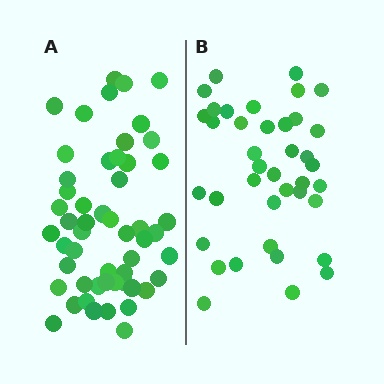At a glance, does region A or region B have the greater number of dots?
Region A (the left region) has more dots.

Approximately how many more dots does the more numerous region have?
Region A has approximately 15 more dots than region B.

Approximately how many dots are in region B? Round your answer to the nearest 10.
About 40 dots. (The exact count is 39, which rounds to 40.)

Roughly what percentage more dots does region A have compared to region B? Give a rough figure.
About 35% more.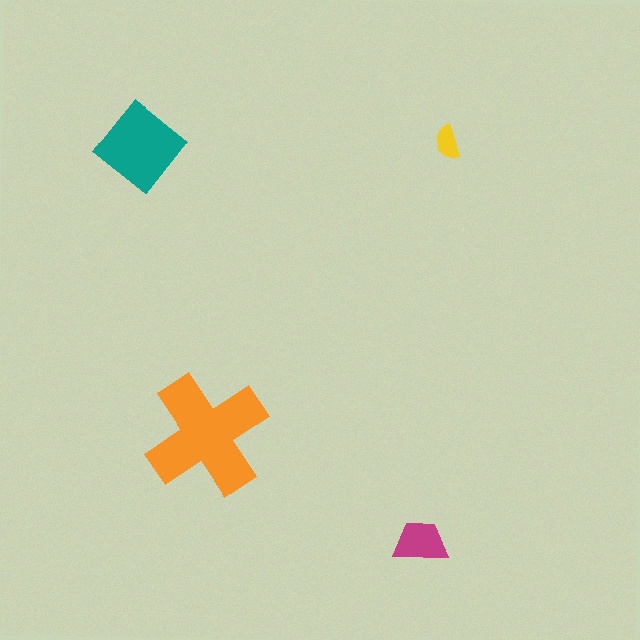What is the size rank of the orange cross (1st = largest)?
1st.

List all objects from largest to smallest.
The orange cross, the teal diamond, the magenta trapezoid, the yellow semicircle.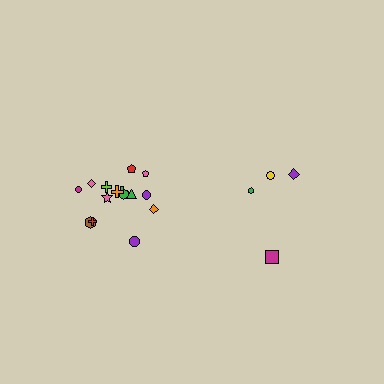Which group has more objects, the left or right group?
The left group.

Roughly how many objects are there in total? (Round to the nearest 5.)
Roughly 20 objects in total.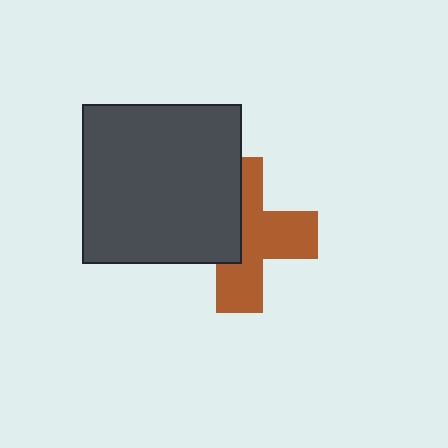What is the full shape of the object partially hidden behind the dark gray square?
The partially hidden object is a brown cross.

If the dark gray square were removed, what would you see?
You would see the complete brown cross.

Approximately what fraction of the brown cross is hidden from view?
Roughly 42% of the brown cross is hidden behind the dark gray square.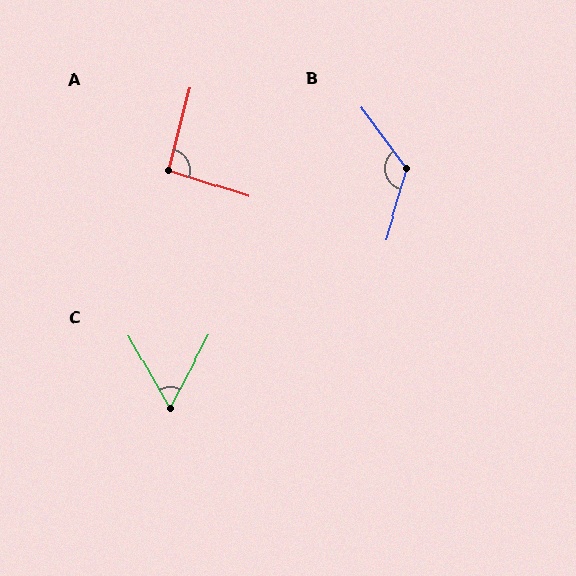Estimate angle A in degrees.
Approximately 94 degrees.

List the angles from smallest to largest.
C (57°), A (94°), B (127°).